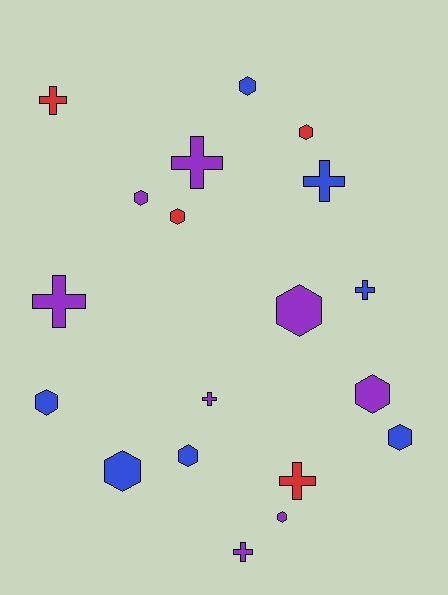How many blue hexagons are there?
There are 5 blue hexagons.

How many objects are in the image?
There are 19 objects.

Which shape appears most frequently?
Hexagon, with 11 objects.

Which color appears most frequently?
Purple, with 8 objects.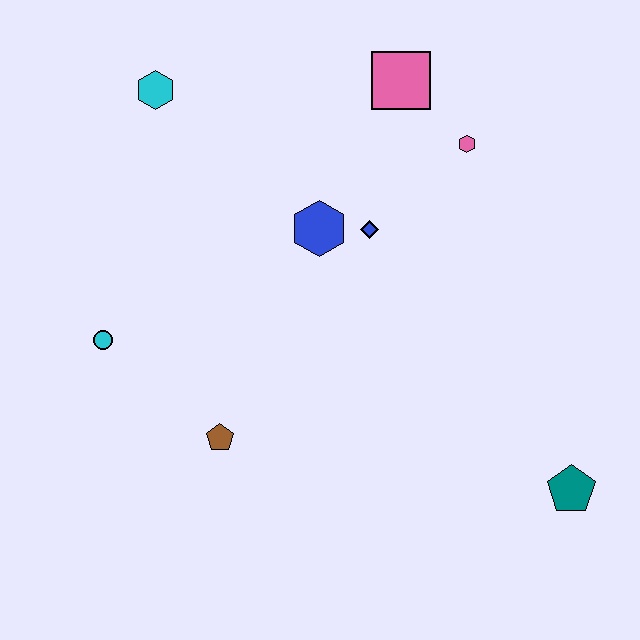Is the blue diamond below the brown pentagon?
No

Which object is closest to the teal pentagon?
The blue diamond is closest to the teal pentagon.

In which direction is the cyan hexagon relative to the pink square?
The cyan hexagon is to the left of the pink square.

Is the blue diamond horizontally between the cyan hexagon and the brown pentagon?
No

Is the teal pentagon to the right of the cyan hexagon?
Yes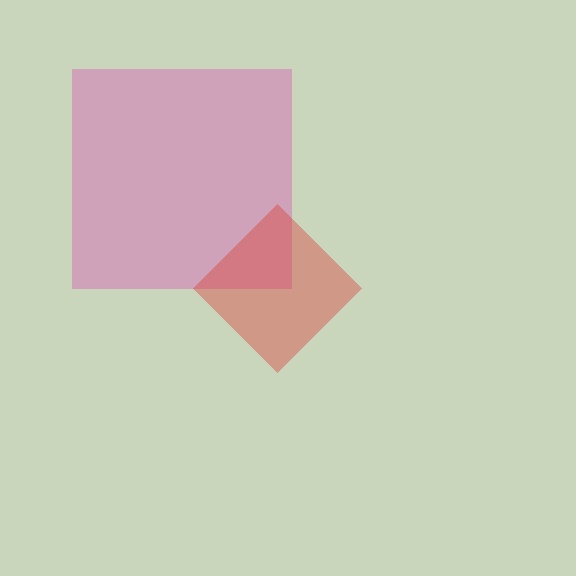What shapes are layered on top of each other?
The layered shapes are: a pink square, a red diamond.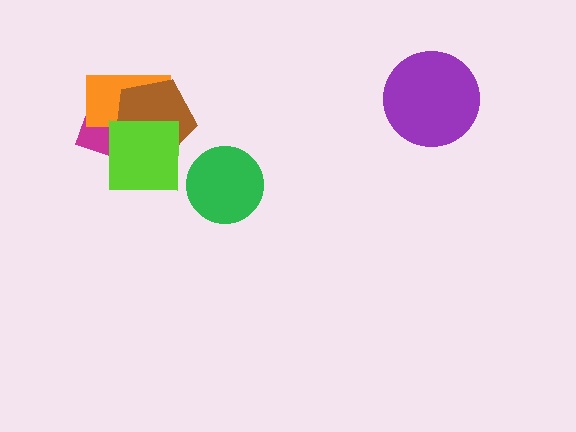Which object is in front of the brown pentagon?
The lime square is in front of the brown pentagon.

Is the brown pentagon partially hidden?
Yes, it is partially covered by another shape.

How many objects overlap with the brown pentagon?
3 objects overlap with the brown pentagon.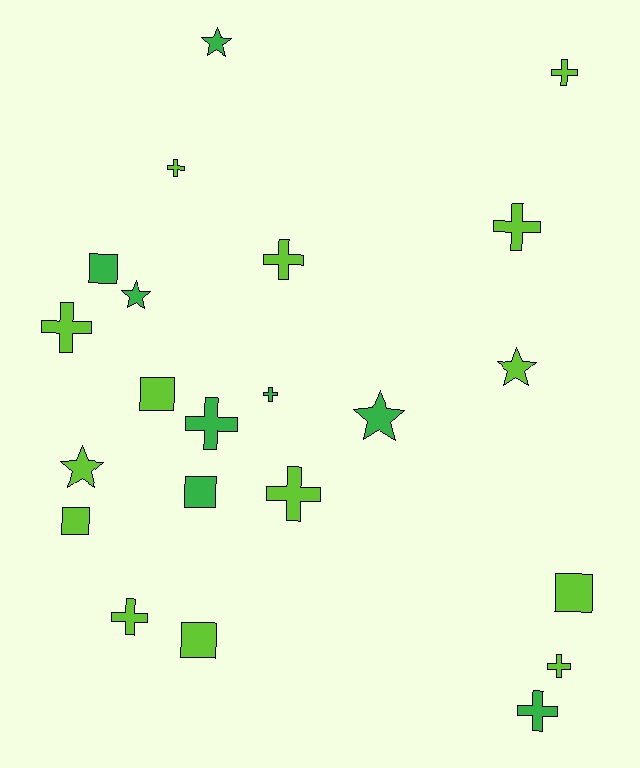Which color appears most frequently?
Lime, with 14 objects.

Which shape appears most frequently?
Cross, with 11 objects.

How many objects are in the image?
There are 22 objects.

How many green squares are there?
There are 2 green squares.